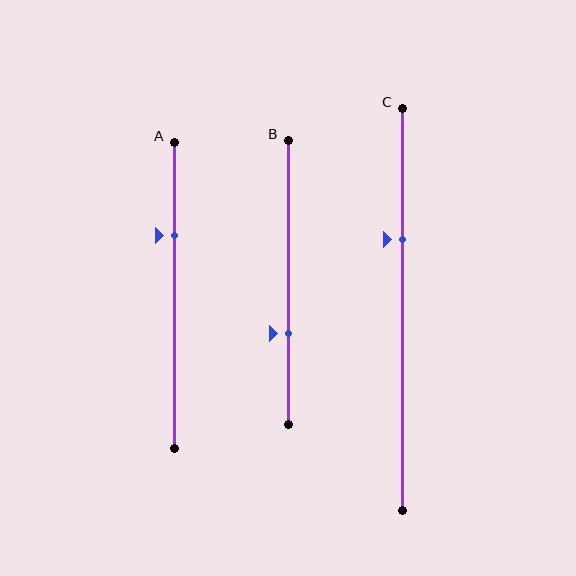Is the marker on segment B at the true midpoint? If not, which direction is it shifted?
No, the marker on segment B is shifted downward by about 18% of the segment length.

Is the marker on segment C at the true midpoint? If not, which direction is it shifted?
No, the marker on segment C is shifted upward by about 18% of the segment length.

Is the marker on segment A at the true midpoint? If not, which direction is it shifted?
No, the marker on segment A is shifted upward by about 20% of the segment length.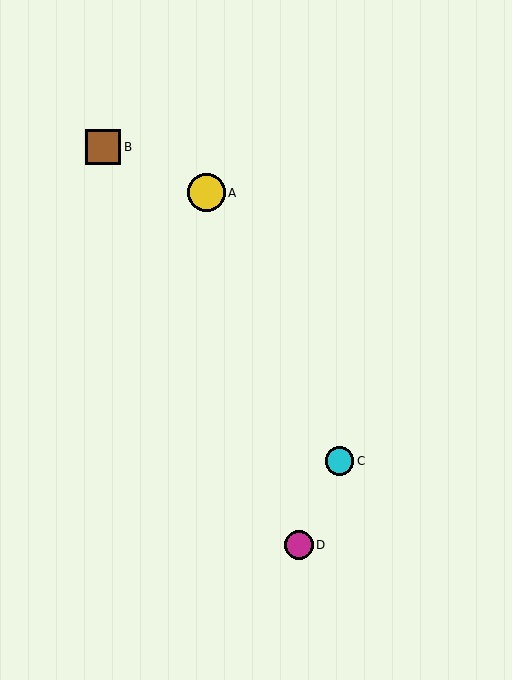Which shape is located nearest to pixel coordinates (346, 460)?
The cyan circle (labeled C) at (339, 461) is nearest to that location.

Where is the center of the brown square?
The center of the brown square is at (103, 147).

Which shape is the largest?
The yellow circle (labeled A) is the largest.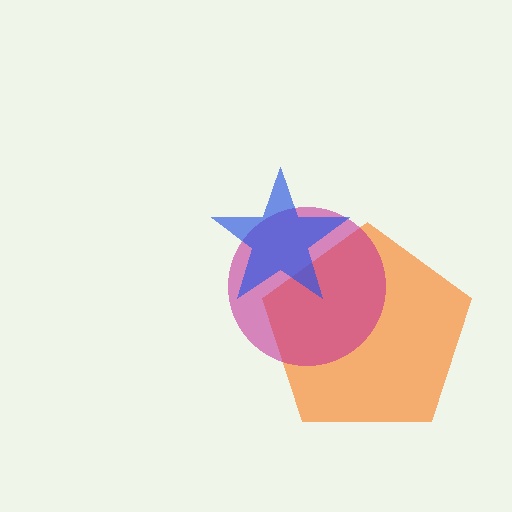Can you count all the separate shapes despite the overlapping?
Yes, there are 3 separate shapes.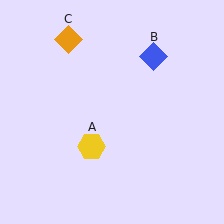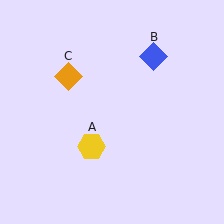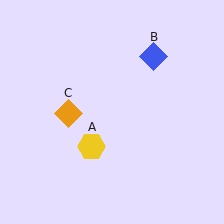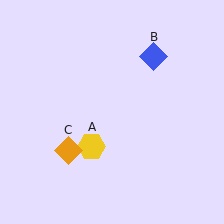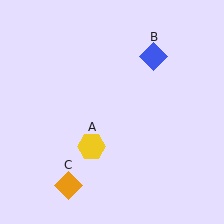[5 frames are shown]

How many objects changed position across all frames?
1 object changed position: orange diamond (object C).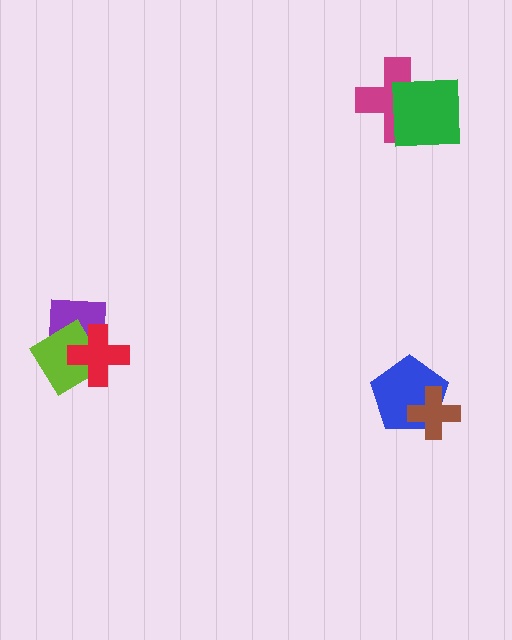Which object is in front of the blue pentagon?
The brown cross is in front of the blue pentagon.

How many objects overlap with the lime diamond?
2 objects overlap with the lime diamond.